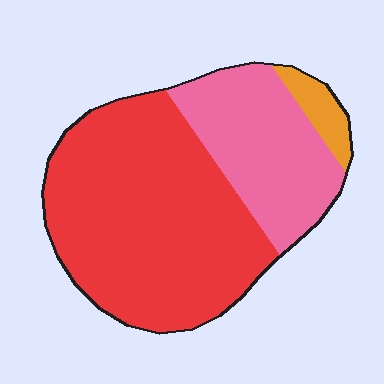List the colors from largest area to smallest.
From largest to smallest: red, pink, orange.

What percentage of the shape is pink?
Pink takes up about one third (1/3) of the shape.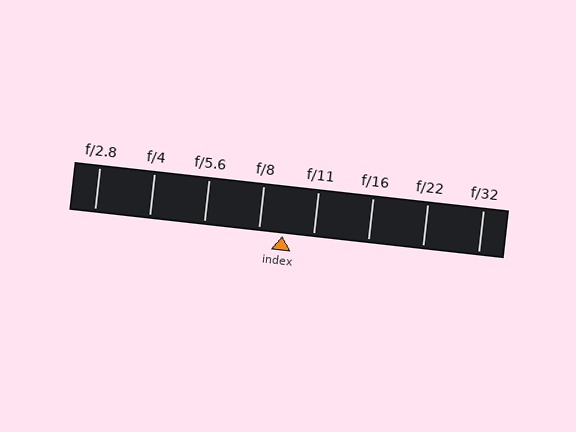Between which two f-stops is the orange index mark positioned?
The index mark is between f/8 and f/11.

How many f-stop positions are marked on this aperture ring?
There are 8 f-stop positions marked.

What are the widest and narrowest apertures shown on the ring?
The widest aperture shown is f/2.8 and the narrowest is f/32.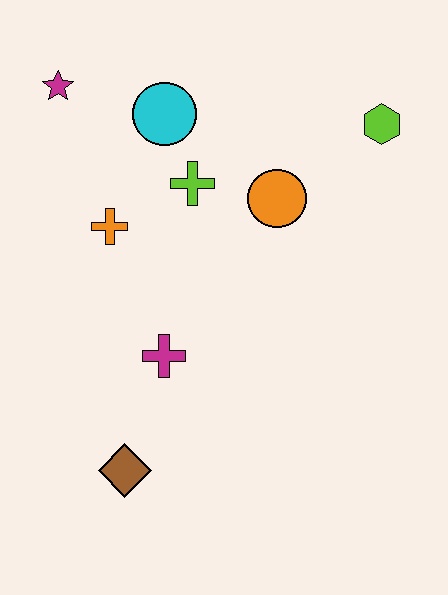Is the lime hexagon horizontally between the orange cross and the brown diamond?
No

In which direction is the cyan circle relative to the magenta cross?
The cyan circle is above the magenta cross.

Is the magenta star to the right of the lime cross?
No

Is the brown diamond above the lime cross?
No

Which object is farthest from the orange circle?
The brown diamond is farthest from the orange circle.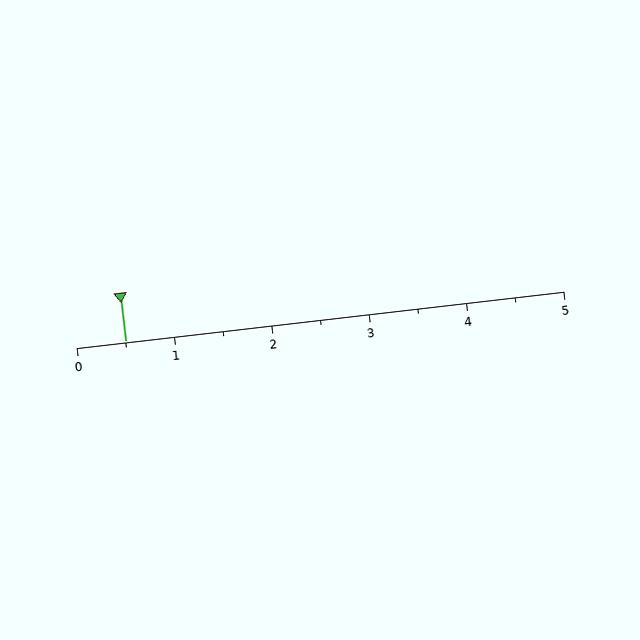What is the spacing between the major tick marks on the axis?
The major ticks are spaced 1 apart.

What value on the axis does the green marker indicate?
The marker indicates approximately 0.5.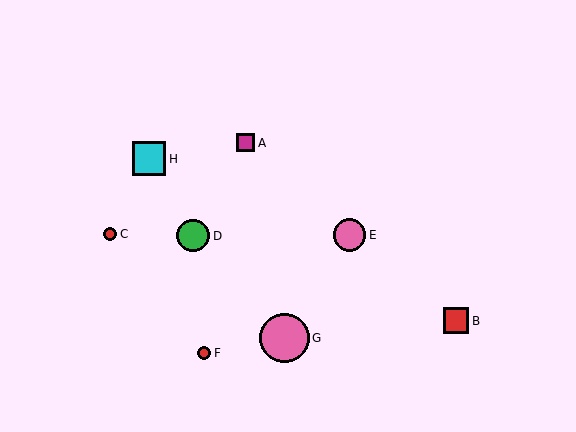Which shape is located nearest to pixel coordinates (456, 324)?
The red square (labeled B) at (456, 321) is nearest to that location.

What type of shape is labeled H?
Shape H is a cyan square.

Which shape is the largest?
The pink circle (labeled G) is the largest.